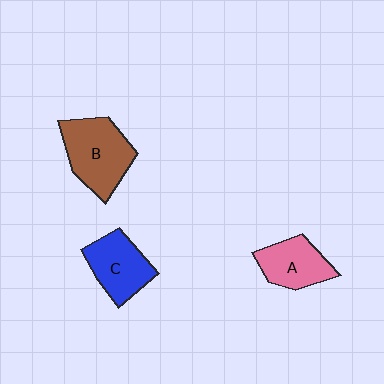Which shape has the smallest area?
Shape A (pink).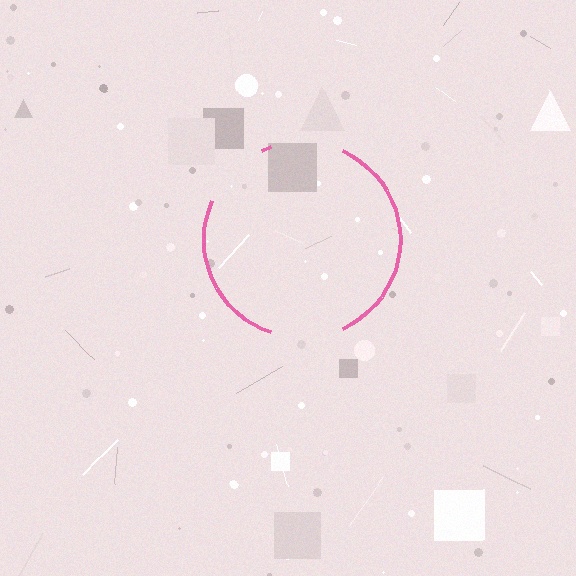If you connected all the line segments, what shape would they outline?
They would outline a circle.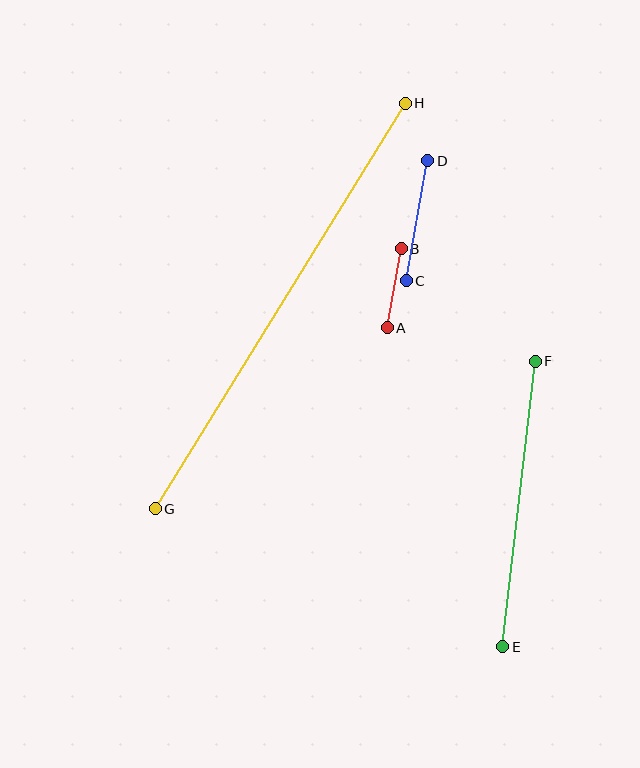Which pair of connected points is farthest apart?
Points G and H are farthest apart.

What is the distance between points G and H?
The distance is approximately 476 pixels.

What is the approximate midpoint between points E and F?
The midpoint is at approximately (519, 504) pixels.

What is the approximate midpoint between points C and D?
The midpoint is at approximately (417, 221) pixels.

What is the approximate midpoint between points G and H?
The midpoint is at approximately (280, 306) pixels.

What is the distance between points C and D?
The distance is approximately 122 pixels.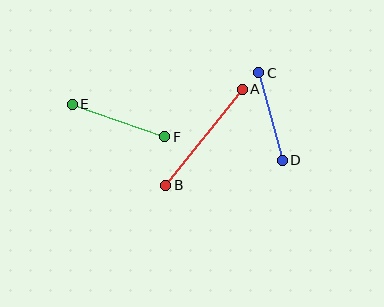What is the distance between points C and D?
The distance is approximately 91 pixels.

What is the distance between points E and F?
The distance is approximately 98 pixels.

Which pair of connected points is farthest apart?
Points A and B are farthest apart.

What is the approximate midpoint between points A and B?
The midpoint is at approximately (204, 137) pixels.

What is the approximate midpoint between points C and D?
The midpoint is at approximately (270, 116) pixels.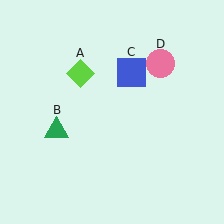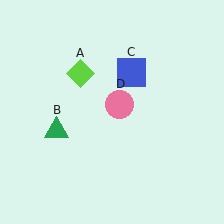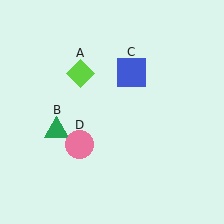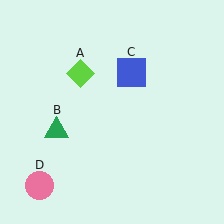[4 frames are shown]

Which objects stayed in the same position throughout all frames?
Lime diamond (object A) and green triangle (object B) and blue square (object C) remained stationary.